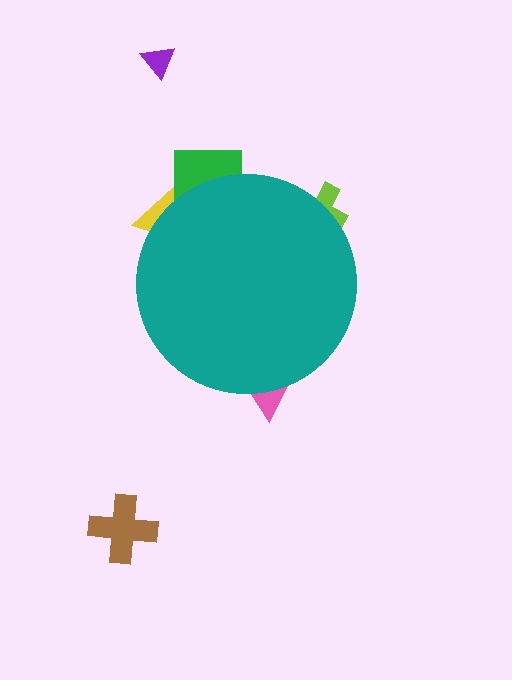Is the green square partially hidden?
Yes, the green square is partially hidden behind the teal circle.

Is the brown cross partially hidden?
No, the brown cross is fully visible.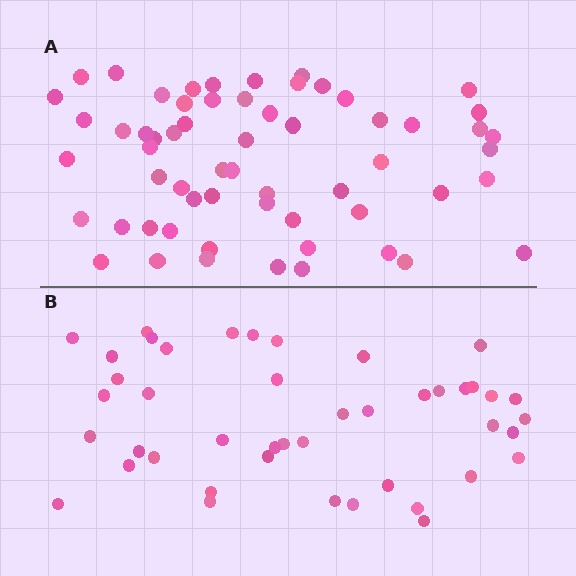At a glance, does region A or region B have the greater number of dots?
Region A (the top region) has more dots.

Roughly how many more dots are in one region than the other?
Region A has approximately 15 more dots than region B.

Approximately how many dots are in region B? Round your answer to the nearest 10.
About 40 dots. (The exact count is 44, which rounds to 40.)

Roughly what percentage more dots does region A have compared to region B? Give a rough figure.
About 35% more.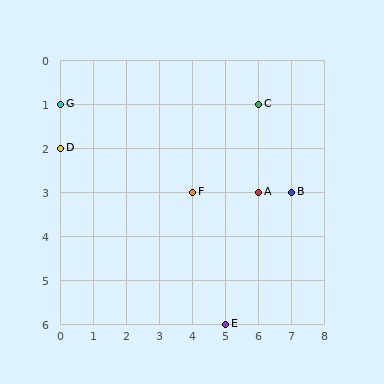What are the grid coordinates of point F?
Point F is at grid coordinates (4, 3).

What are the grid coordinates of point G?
Point G is at grid coordinates (0, 1).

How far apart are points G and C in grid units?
Points G and C are 6 columns apart.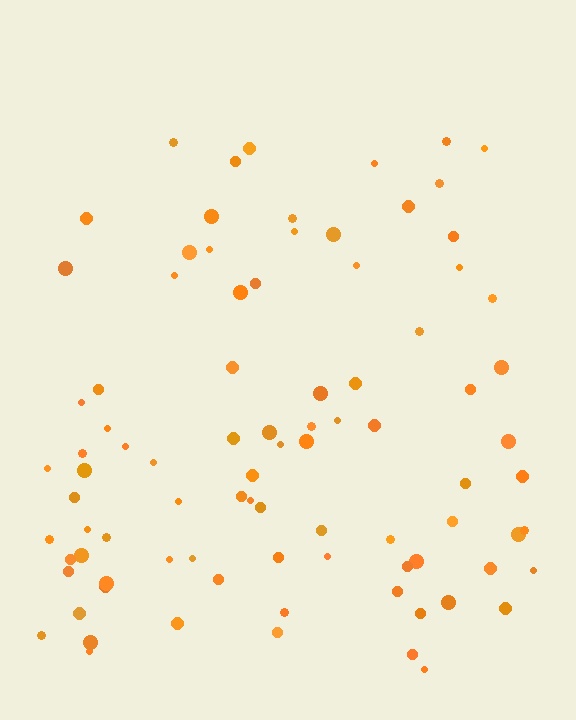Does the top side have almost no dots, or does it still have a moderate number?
Still a moderate number, just noticeably fewer than the bottom.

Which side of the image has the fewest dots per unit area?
The top.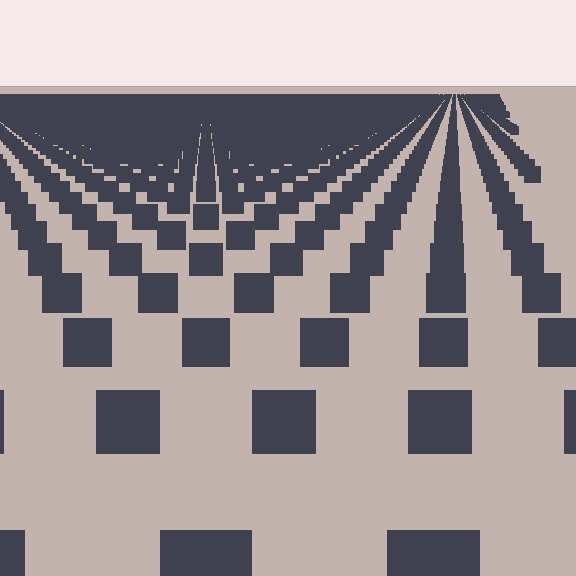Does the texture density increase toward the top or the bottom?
Density increases toward the top.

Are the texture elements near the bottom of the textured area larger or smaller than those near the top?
Larger. Near the bottom, elements are closer to the viewer and appear at a bigger on-screen size.